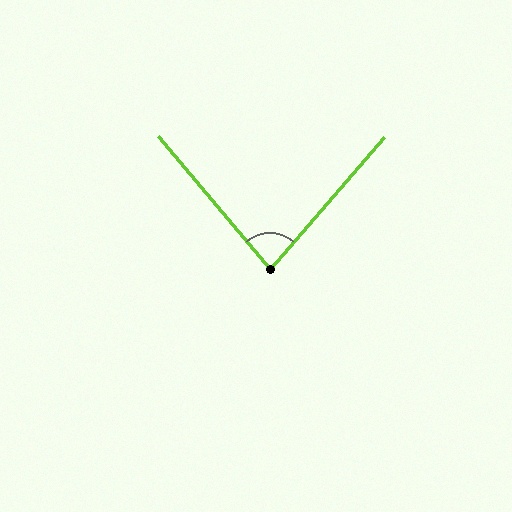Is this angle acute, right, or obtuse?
It is acute.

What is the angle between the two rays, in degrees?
Approximately 81 degrees.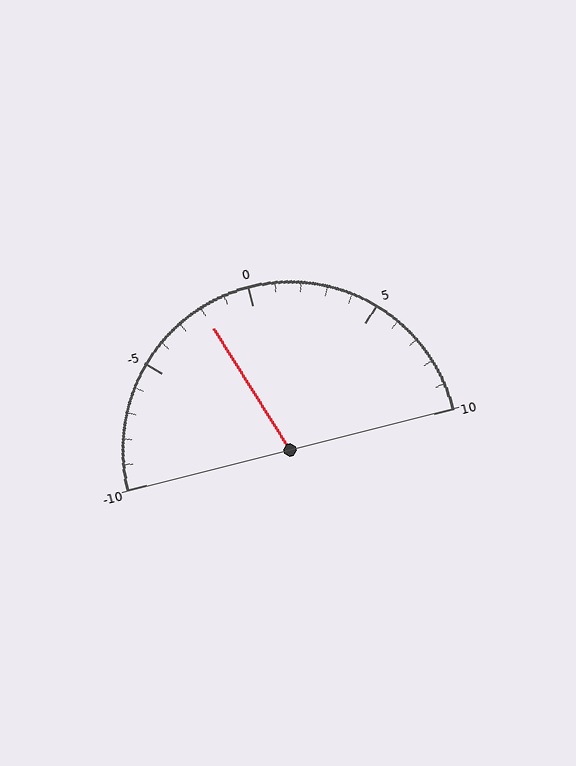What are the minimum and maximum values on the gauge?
The gauge ranges from -10 to 10.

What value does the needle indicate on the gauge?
The needle indicates approximately -2.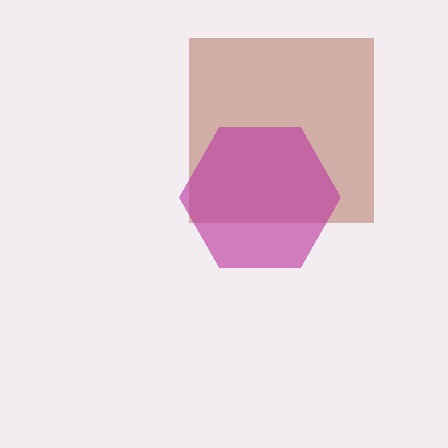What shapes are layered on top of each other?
The layered shapes are: a brown square, a magenta hexagon.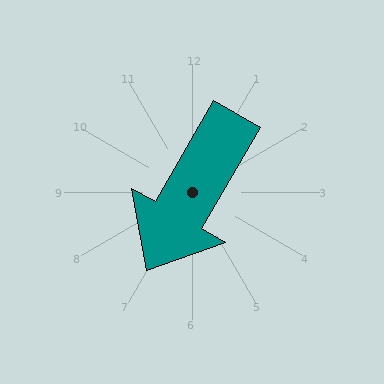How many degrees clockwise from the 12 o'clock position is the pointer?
Approximately 210 degrees.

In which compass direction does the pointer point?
Southwest.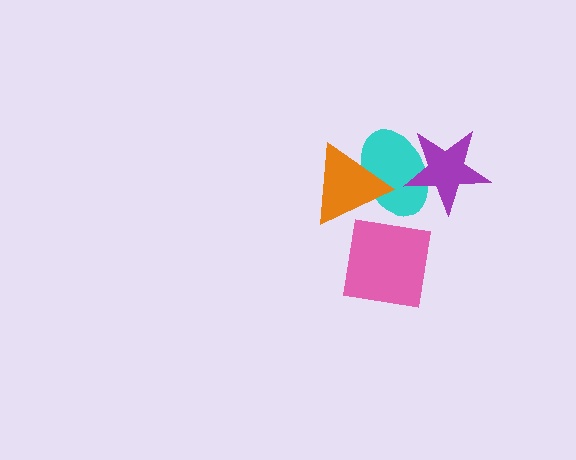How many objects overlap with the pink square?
0 objects overlap with the pink square.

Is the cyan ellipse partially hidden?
Yes, it is partially covered by another shape.